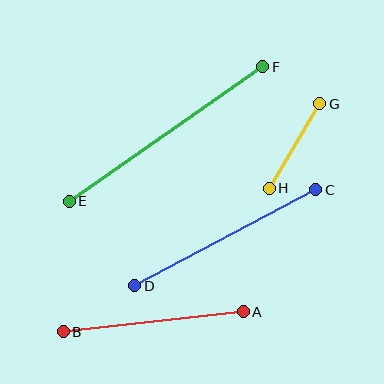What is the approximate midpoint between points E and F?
The midpoint is at approximately (166, 134) pixels.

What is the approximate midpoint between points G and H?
The midpoint is at approximately (295, 146) pixels.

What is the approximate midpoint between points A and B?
The midpoint is at approximately (153, 322) pixels.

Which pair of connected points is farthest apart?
Points E and F are farthest apart.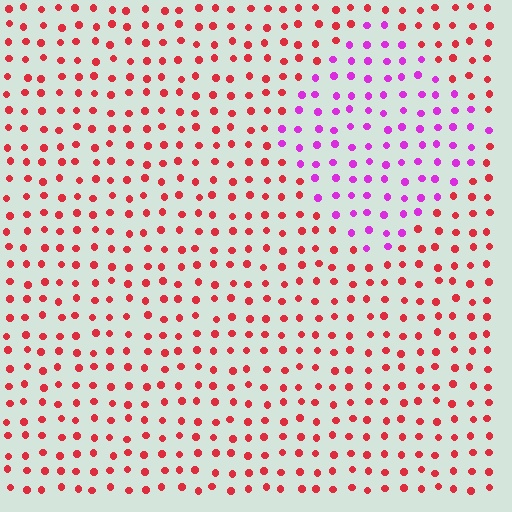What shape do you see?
I see a diamond.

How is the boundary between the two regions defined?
The boundary is defined purely by a slight shift in hue (about 55 degrees). Spacing, size, and orientation are identical on both sides.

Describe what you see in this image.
The image is filled with small red elements in a uniform arrangement. A diamond-shaped region is visible where the elements are tinted to a slightly different hue, forming a subtle color boundary.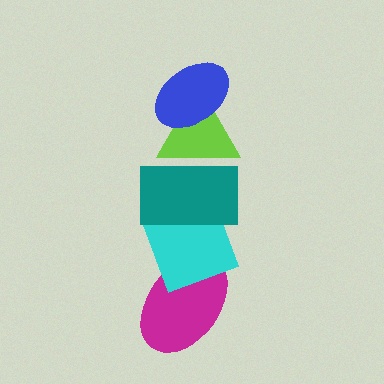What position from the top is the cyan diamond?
The cyan diamond is 4th from the top.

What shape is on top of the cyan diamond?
The teal rectangle is on top of the cyan diamond.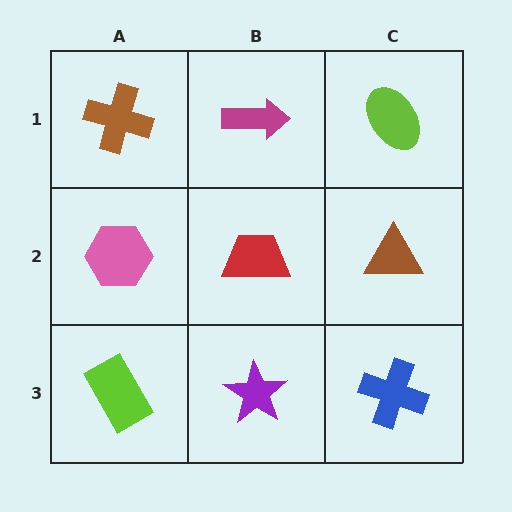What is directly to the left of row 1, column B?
A brown cross.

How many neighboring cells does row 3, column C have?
2.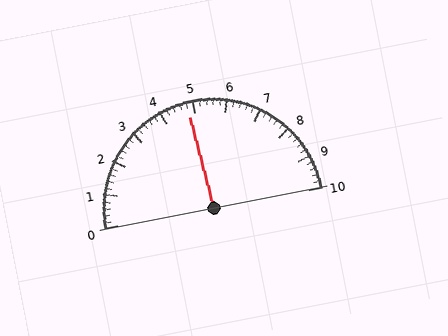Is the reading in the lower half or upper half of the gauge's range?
The reading is in the lower half of the range (0 to 10).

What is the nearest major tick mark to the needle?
The nearest major tick mark is 5.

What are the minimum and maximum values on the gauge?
The gauge ranges from 0 to 10.